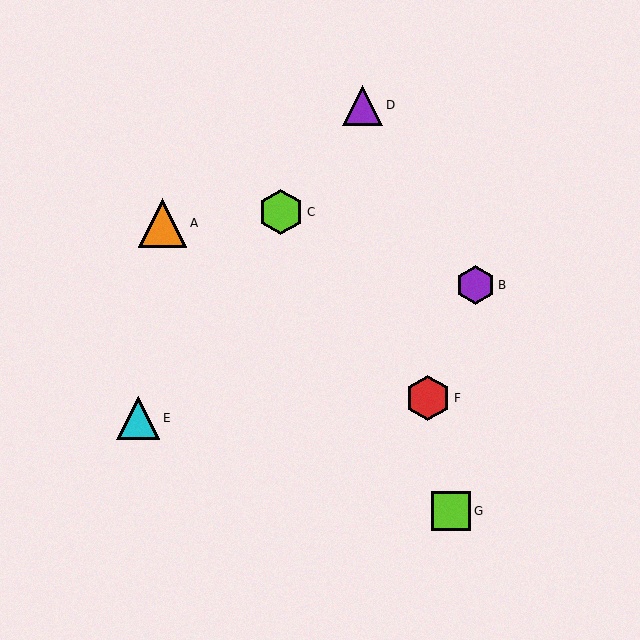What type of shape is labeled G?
Shape G is a lime square.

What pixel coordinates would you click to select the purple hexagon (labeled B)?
Click at (475, 285) to select the purple hexagon B.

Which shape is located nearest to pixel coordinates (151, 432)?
The cyan triangle (labeled E) at (138, 418) is nearest to that location.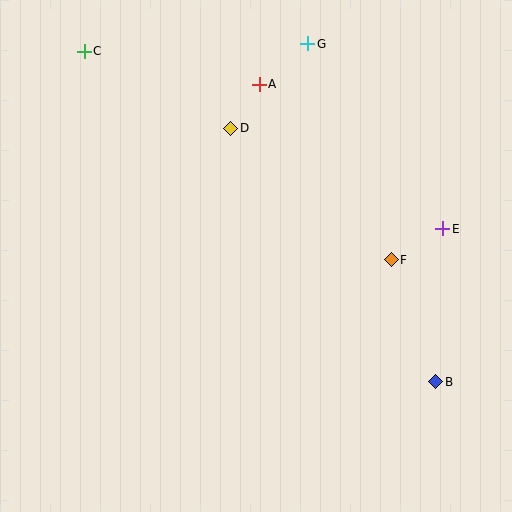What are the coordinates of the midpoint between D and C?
The midpoint between D and C is at (157, 90).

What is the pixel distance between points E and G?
The distance between E and G is 229 pixels.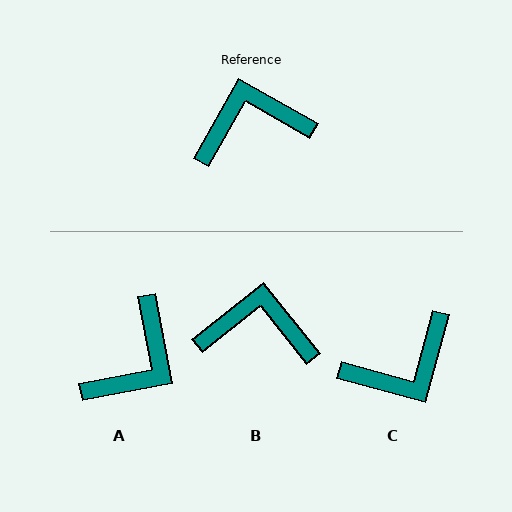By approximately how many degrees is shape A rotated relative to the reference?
Approximately 140 degrees clockwise.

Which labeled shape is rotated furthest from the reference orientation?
C, about 166 degrees away.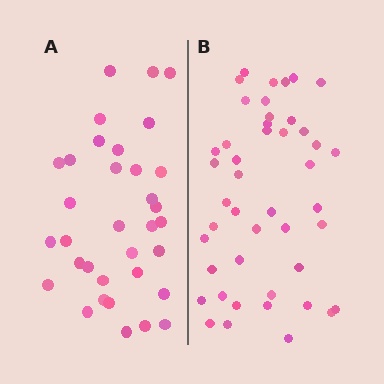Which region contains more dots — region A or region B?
Region B (the right region) has more dots.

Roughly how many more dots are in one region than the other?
Region B has roughly 12 or so more dots than region A.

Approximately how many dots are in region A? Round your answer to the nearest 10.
About 30 dots. (The exact count is 34, which rounds to 30.)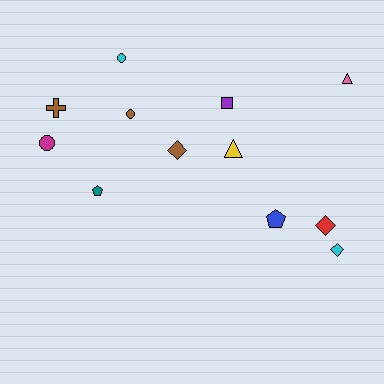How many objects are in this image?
There are 12 objects.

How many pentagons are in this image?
There are 2 pentagons.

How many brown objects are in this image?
There are 3 brown objects.